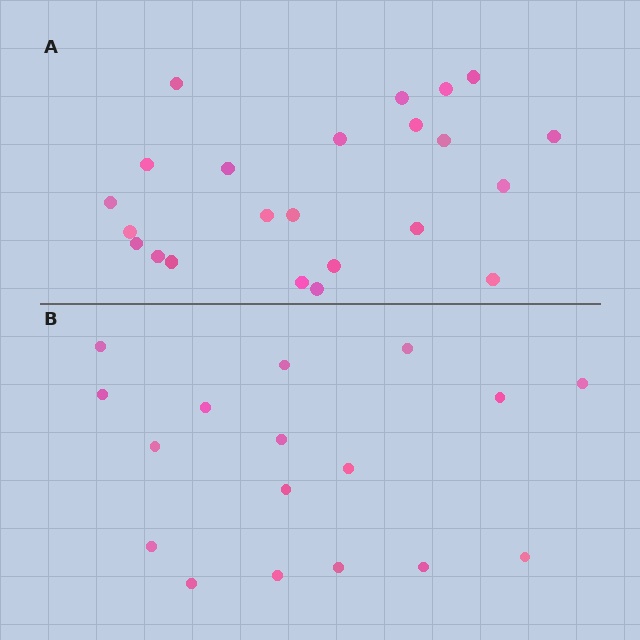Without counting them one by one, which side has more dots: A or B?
Region A (the top region) has more dots.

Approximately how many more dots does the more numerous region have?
Region A has about 6 more dots than region B.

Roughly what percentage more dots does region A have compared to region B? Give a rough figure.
About 35% more.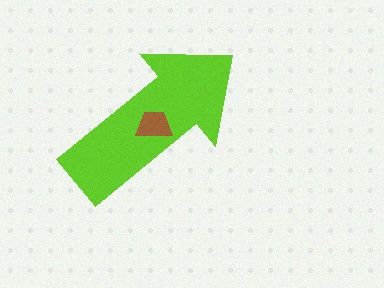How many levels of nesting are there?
2.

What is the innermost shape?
The brown trapezoid.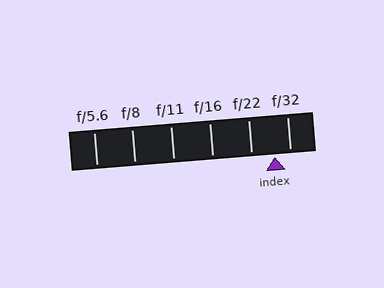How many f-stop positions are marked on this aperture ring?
There are 6 f-stop positions marked.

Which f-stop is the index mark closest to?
The index mark is closest to f/32.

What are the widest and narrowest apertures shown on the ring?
The widest aperture shown is f/5.6 and the narrowest is f/32.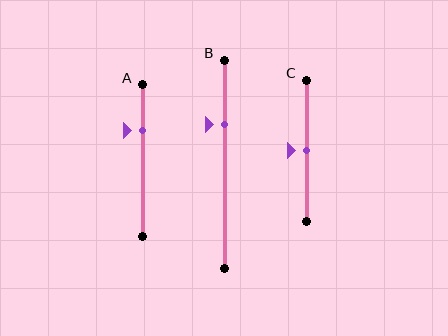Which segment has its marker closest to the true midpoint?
Segment C has its marker closest to the true midpoint.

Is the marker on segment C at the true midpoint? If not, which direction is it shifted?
Yes, the marker on segment C is at the true midpoint.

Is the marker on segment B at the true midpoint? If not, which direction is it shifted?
No, the marker on segment B is shifted upward by about 19% of the segment length.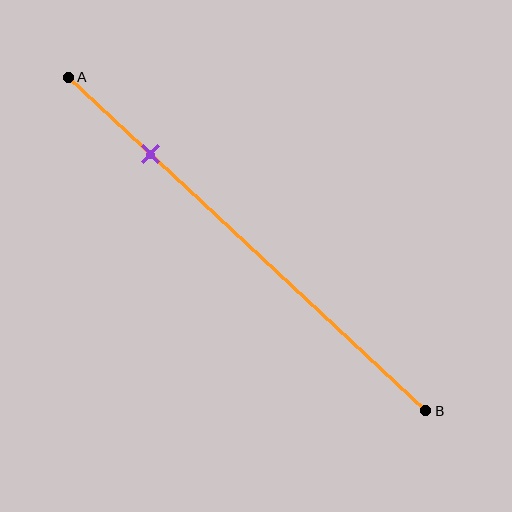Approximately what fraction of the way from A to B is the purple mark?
The purple mark is approximately 25% of the way from A to B.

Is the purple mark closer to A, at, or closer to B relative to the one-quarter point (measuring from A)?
The purple mark is approximately at the one-quarter point of segment AB.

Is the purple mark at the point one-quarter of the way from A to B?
Yes, the mark is approximately at the one-quarter point.